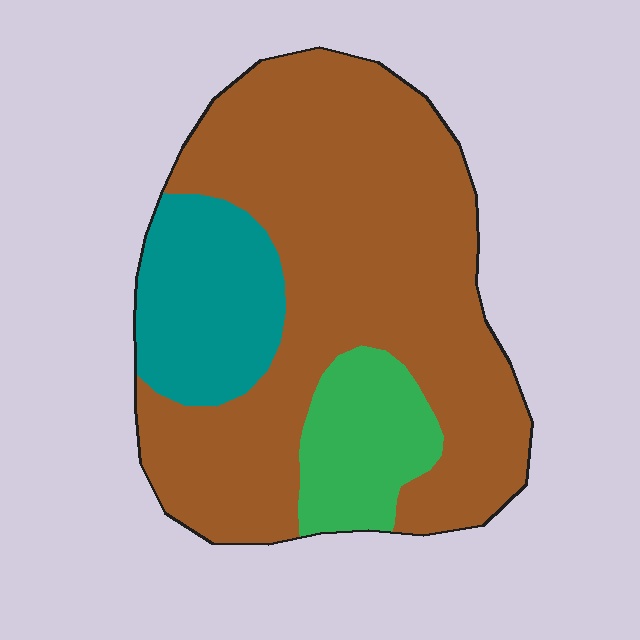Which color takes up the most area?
Brown, at roughly 70%.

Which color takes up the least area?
Green, at roughly 15%.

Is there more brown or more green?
Brown.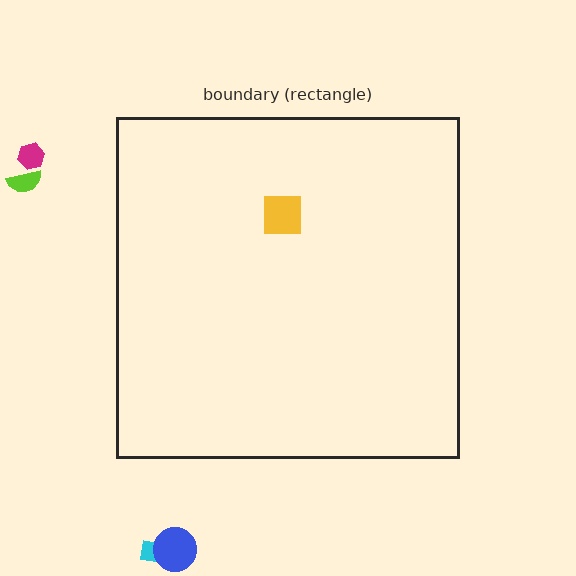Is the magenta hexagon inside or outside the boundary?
Outside.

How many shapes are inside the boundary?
1 inside, 4 outside.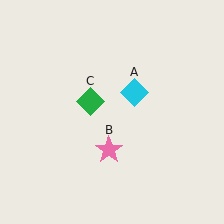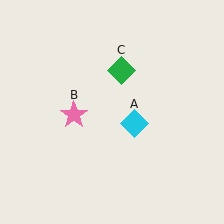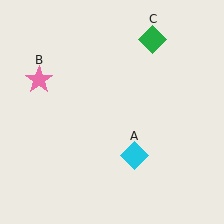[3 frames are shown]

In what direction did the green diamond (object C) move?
The green diamond (object C) moved up and to the right.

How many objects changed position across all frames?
3 objects changed position: cyan diamond (object A), pink star (object B), green diamond (object C).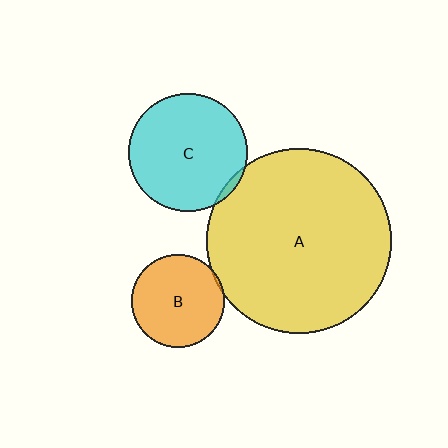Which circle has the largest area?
Circle A (yellow).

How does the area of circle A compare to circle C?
Approximately 2.4 times.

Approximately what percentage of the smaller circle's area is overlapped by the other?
Approximately 5%.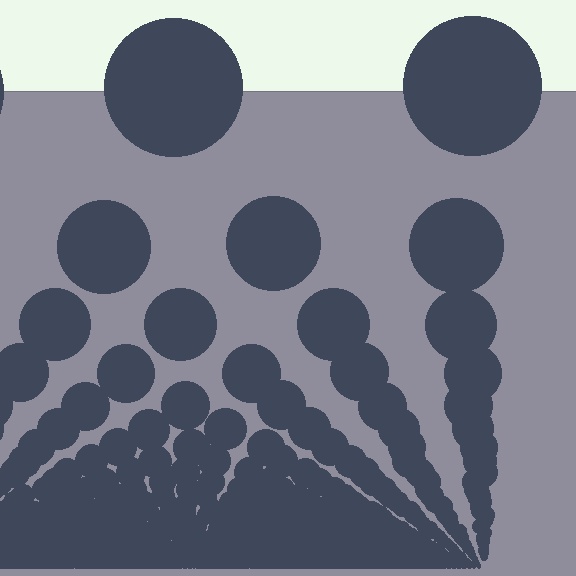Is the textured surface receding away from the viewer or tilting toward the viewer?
The surface appears to tilt toward the viewer. Texture elements get larger and sparser toward the top.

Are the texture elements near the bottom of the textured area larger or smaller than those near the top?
Smaller. The gradient is inverted — elements near the bottom are smaller and denser.